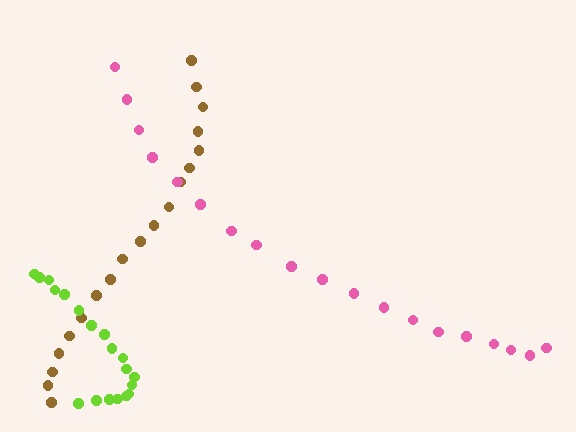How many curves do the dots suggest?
There are 3 distinct paths.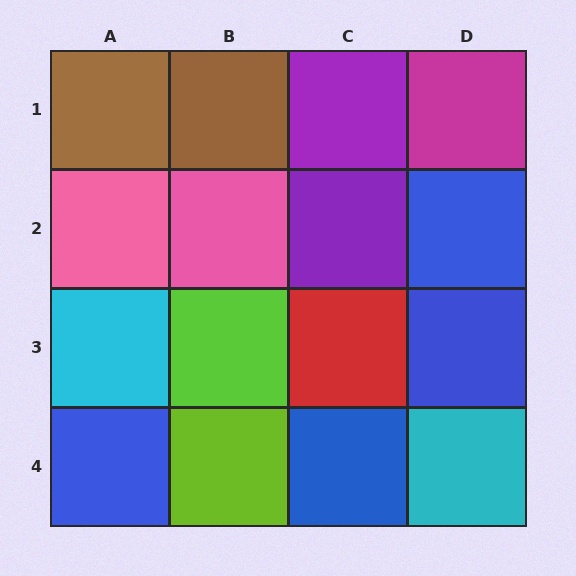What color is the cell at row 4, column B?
Lime.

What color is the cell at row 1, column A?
Brown.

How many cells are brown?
2 cells are brown.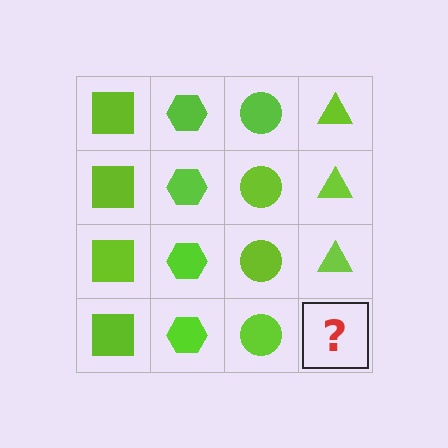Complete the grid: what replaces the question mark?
The question mark should be replaced with a lime triangle.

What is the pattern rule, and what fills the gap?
The rule is that each column has a consistent shape. The gap should be filled with a lime triangle.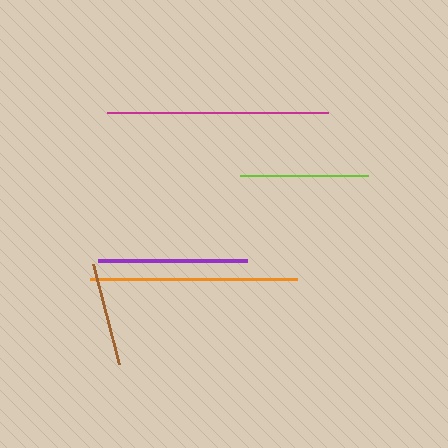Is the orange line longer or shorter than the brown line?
The orange line is longer than the brown line.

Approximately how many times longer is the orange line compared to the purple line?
The orange line is approximately 1.4 times the length of the purple line.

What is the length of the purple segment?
The purple segment is approximately 148 pixels long.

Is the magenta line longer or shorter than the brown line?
The magenta line is longer than the brown line.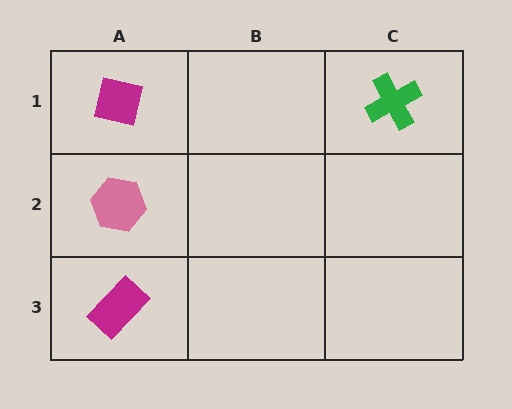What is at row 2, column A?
A pink hexagon.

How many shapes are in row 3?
1 shape.